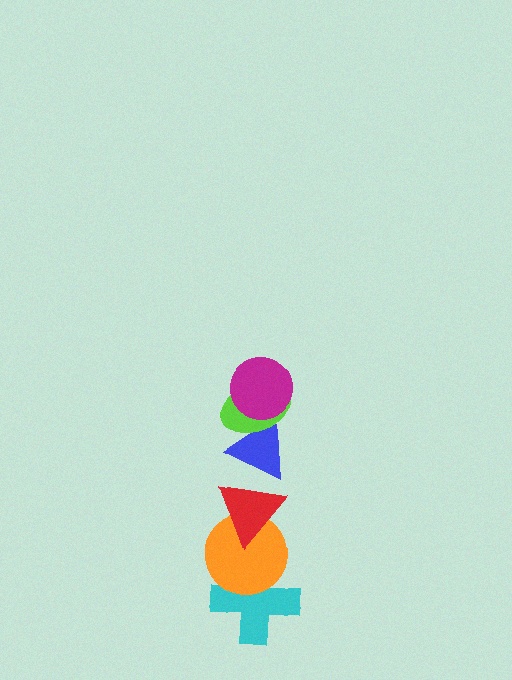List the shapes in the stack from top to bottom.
From top to bottom: the magenta circle, the lime ellipse, the blue triangle, the red triangle, the orange circle, the cyan cross.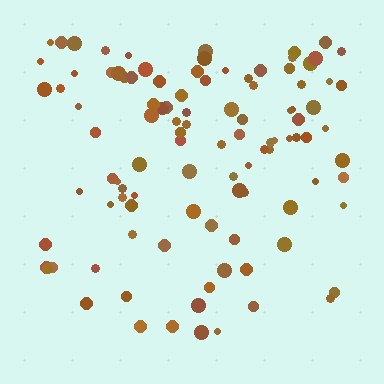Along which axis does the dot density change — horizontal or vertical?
Vertical.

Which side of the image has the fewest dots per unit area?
The bottom.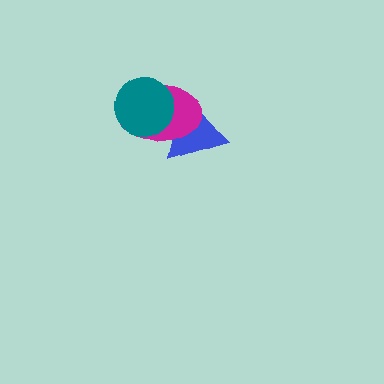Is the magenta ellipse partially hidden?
Yes, it is partially covered by another shape.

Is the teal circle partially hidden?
No, no other shape covers it.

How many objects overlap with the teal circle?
2 objects overlap with the teal circle.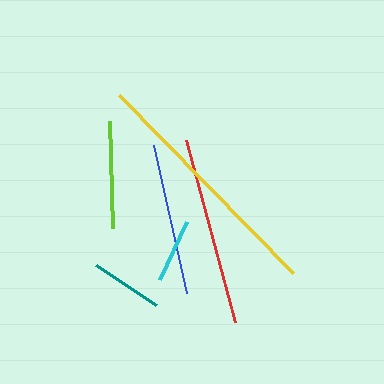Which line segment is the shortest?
The cyan line is the shortest at approximately 63 pixels.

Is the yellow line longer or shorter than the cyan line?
The yellow line is longer than the cyan line.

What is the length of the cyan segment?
The cyan segment is approximately 63 pixels long.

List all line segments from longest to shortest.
From longest to shortest: yellow, red, blue, lime, teal, cyan.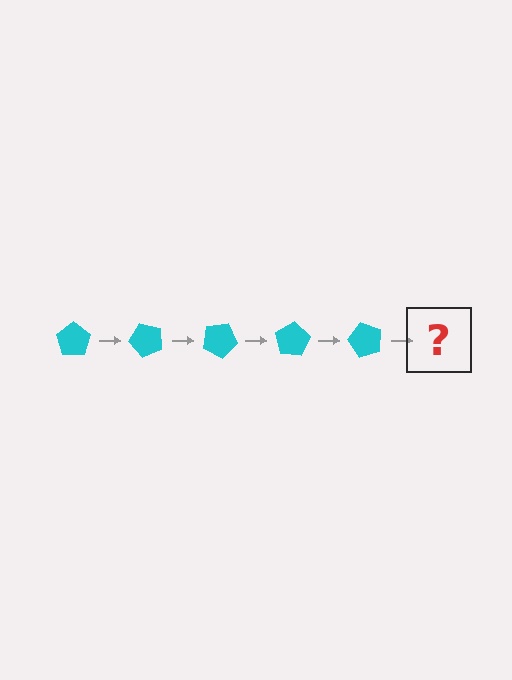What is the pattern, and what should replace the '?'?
The pattern is that the pentagon rotates 50 degrees each step. The '?' should be a cyan pentagon rotated 250 degrees.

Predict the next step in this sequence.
The next step is a cyan pentagon rotated 250 degrees.